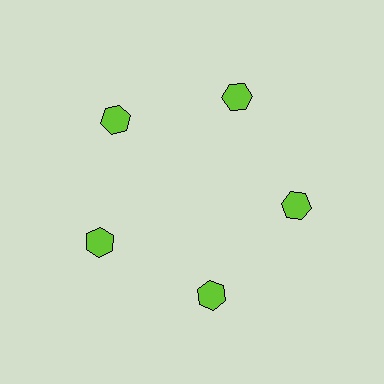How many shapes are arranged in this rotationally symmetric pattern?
There are 5 shapes, arranged in 5 groups of 1.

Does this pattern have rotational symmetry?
Yes, this pattern has 5-fold rotational symmetry. It looks the same after rotating 72 degrees around the center.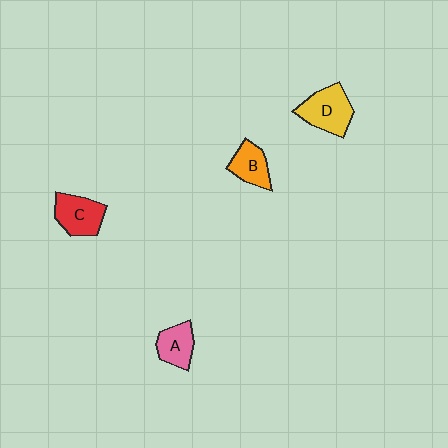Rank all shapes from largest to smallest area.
From largest to smallest: D (yellow), C (red), B (orange), A (pink).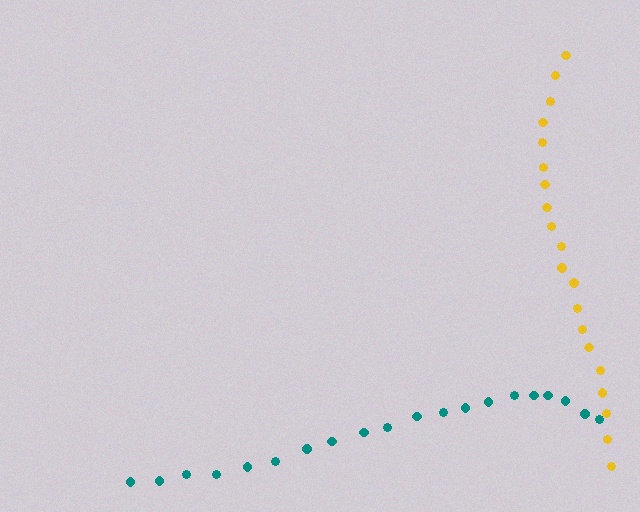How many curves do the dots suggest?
There are 2 distinct paths.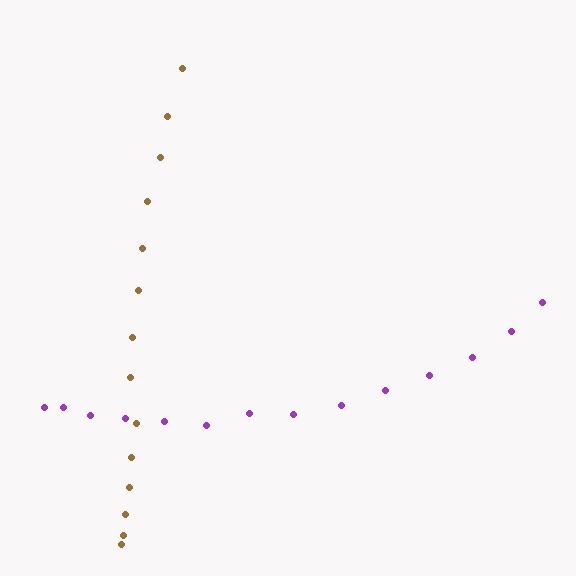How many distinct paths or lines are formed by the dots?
There are 2 distinct paths.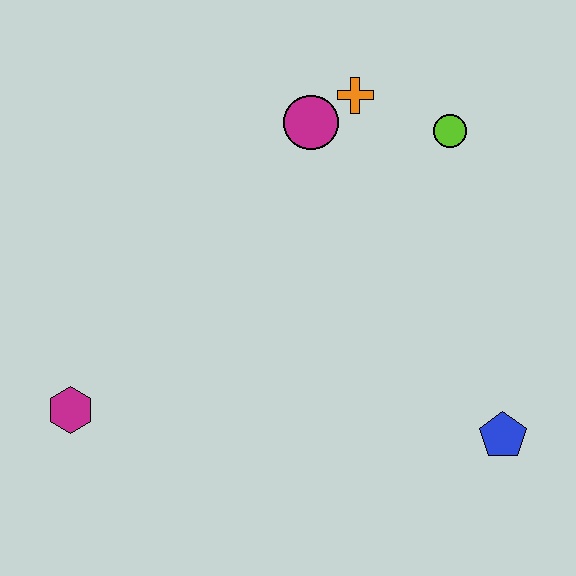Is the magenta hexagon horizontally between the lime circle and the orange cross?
No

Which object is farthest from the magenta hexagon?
The lime circle is farthest from the magenta hexagon.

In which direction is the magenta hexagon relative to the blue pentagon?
The magenta hexagon is to the left of the blue pentagon.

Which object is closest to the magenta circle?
The orange cross is closest to the magenta circle.